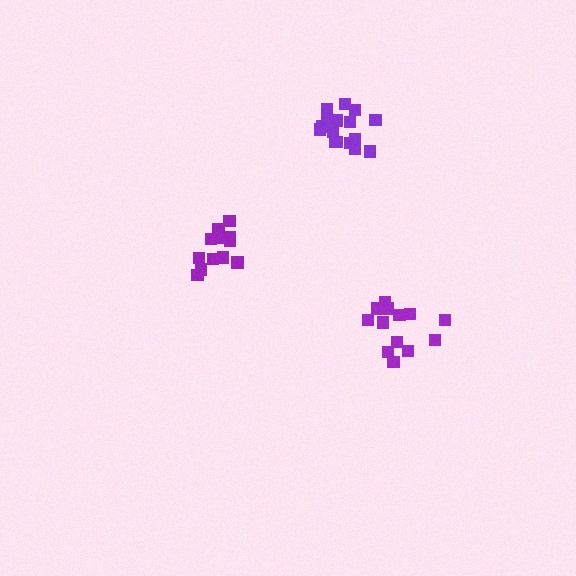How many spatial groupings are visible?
There are 3 spatial groupings.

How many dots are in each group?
Group 1: 13 dots, Group 2: 16 dots, Group 3: 12 dots (41 total).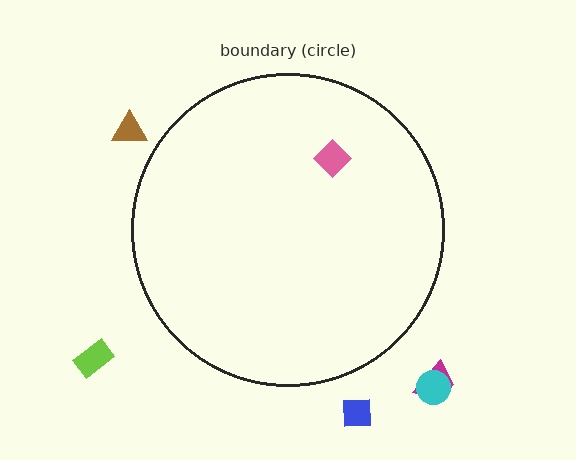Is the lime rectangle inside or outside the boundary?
Outside.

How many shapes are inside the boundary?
1 inside, 5 outside.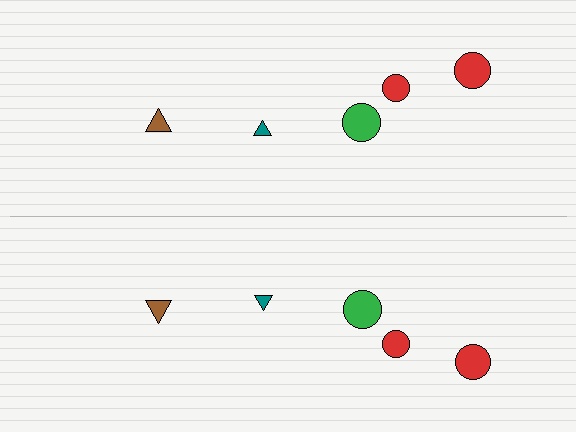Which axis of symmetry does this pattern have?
The pattern has a horizontal axis of symmetry running through the center of the image.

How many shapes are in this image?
There are 10 shapes in this image.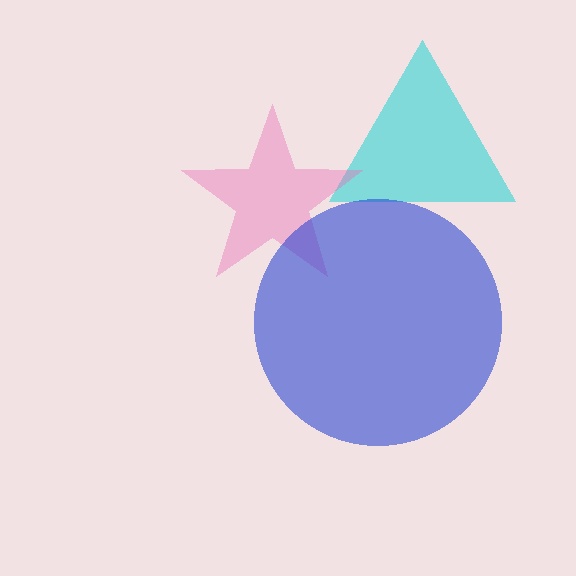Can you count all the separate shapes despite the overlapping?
Yes, there are 3 separate shapes.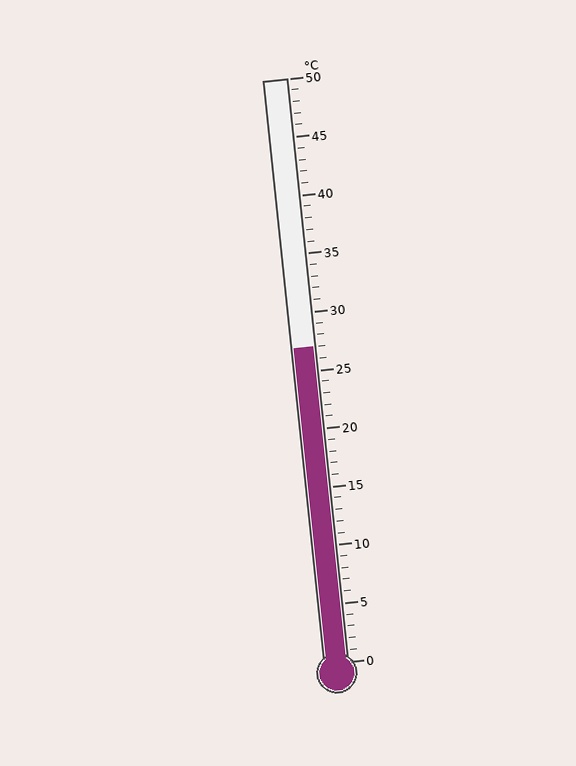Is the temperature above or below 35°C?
The temperature is below 35°C.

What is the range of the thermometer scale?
The thermometer scale ranges from 0°C to 50°C.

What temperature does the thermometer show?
The thermometer shows approximately 27°C.